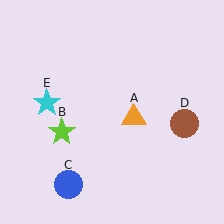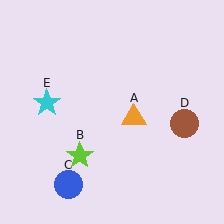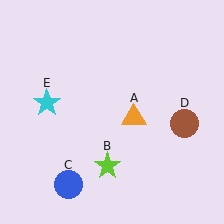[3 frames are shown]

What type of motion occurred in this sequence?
The lime star (object B) rotated counterclockwise around the center of the scene.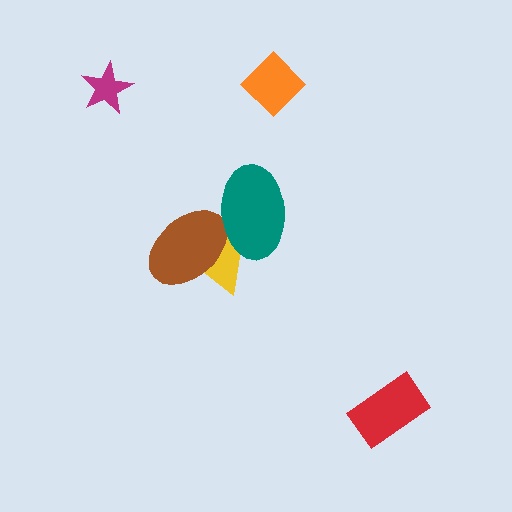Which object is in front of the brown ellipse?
The teal ellipse is in front of the brown ellipse.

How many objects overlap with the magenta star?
0 objects overlap with the magenta star.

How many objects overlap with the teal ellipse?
2 objects overlap with the teal ellipse.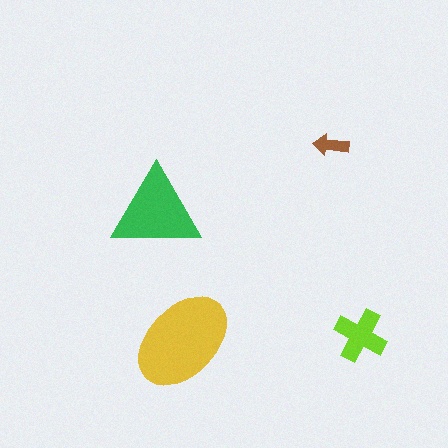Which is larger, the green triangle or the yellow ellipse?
The yellow ellipse.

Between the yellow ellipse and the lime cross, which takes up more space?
The yellow ellipse.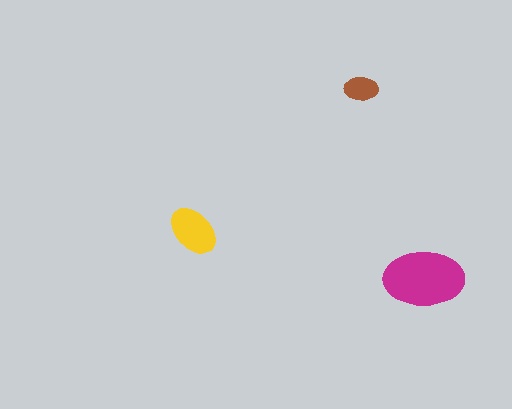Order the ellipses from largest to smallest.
the magenta one, the yellow one, the brown one.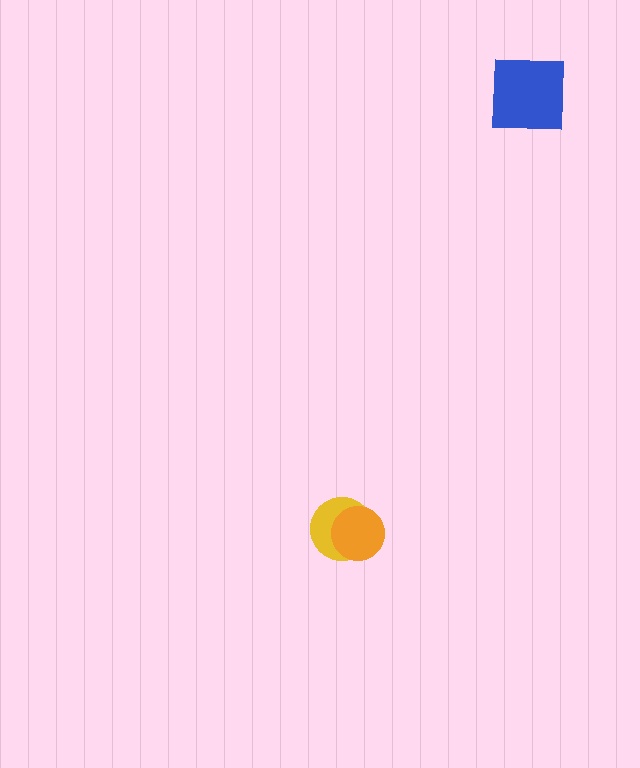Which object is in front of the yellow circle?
The orange circle is in front of the yellow circle.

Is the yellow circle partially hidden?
Yes, it is partially covered by another shape.